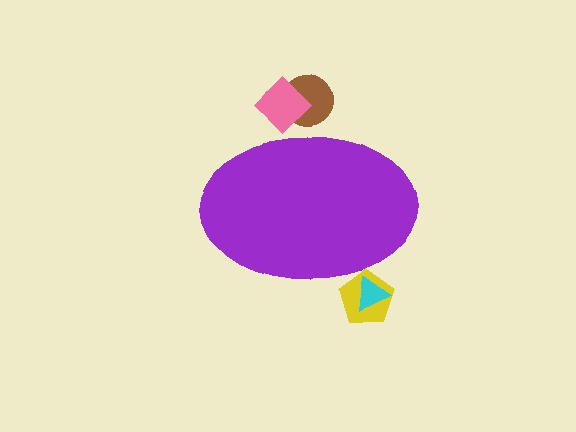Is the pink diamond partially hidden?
Yes, the pink diamond is partially hidden behind the purple ellipse.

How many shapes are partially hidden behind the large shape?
4 shapes are partially hidden.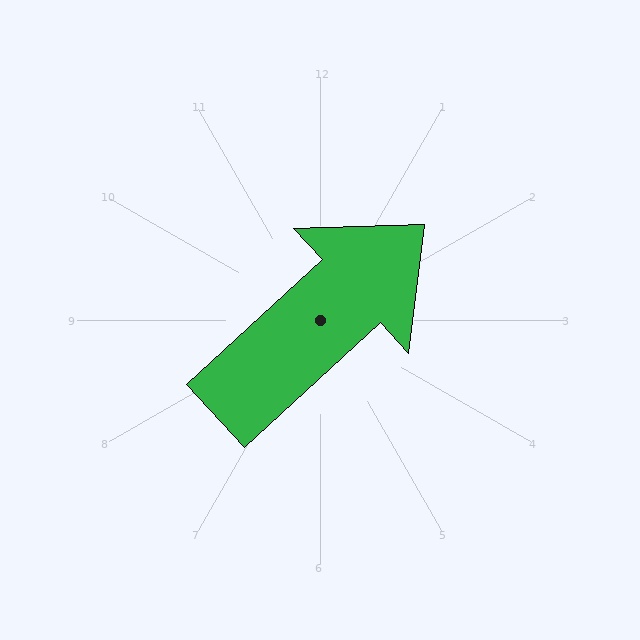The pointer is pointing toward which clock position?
Roughly 2 o'clock.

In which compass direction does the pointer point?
Northeast.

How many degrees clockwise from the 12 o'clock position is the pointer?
Approximately 47 degrees.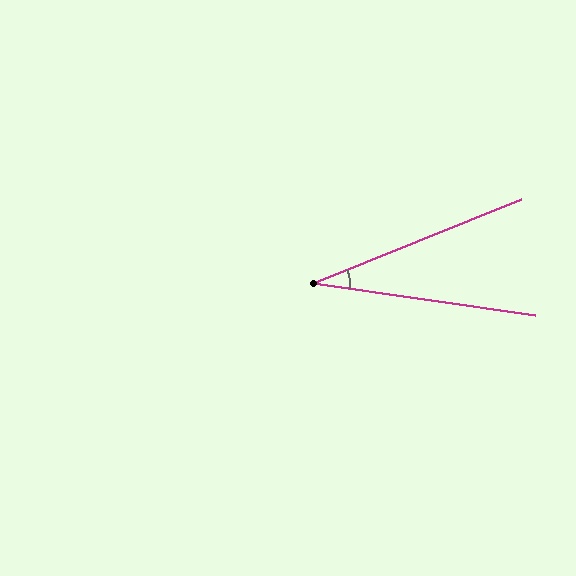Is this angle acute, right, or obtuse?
It is acute.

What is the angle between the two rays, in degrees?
Approximately 30 degrees.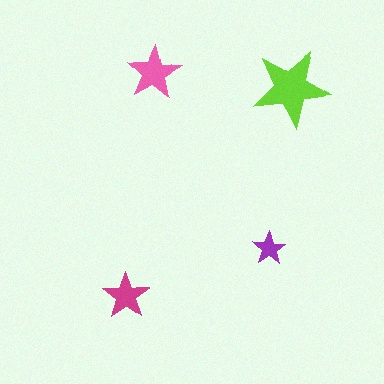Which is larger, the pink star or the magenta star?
The pink one.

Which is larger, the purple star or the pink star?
The pink one.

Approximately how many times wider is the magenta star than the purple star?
About 1.5 times wider.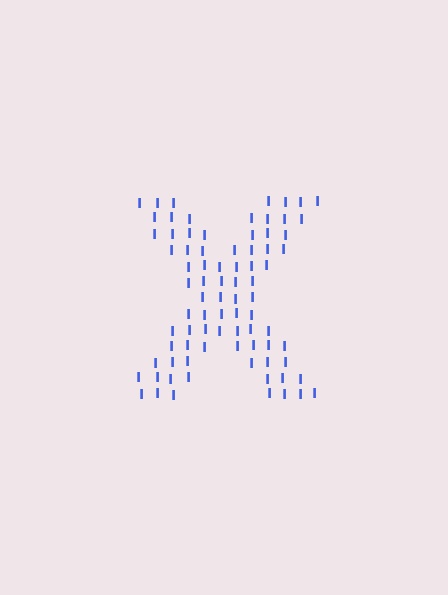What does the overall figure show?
The overall figure shows the letter X.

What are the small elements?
The small elements are letter I's.